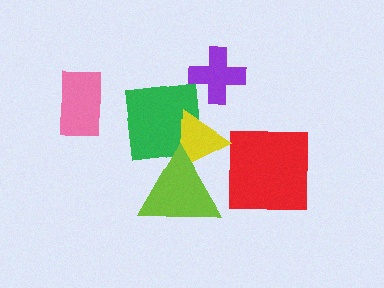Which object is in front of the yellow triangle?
The lime triangle is in front of the yellow triangle.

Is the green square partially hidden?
Yes, it is partially covered by another shape.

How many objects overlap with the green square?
2 objects overlap with the green square.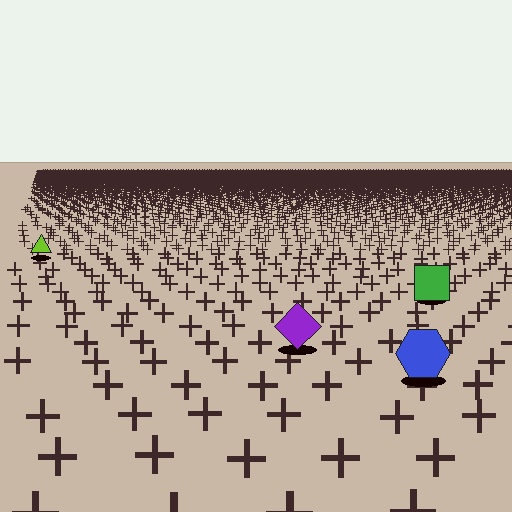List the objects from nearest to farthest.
From nearest to farthest: the blue hexagon, the purple diamond, the green square, the lime triangle.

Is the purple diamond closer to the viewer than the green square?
Yes. The purple diamond is closer — you can tell from the texture gradient: the ground texture is coarser near it.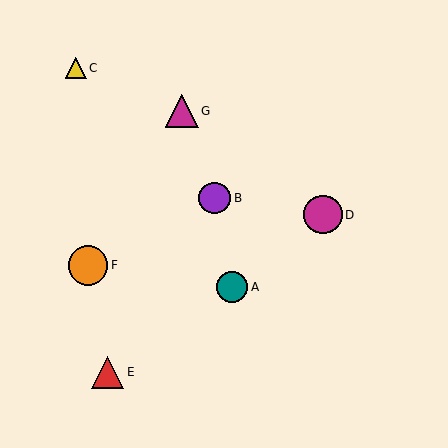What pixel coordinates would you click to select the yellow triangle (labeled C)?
Click at (76, 68) to select the yellow triangle C.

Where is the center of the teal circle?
The center of the teal circle is at (232, 287).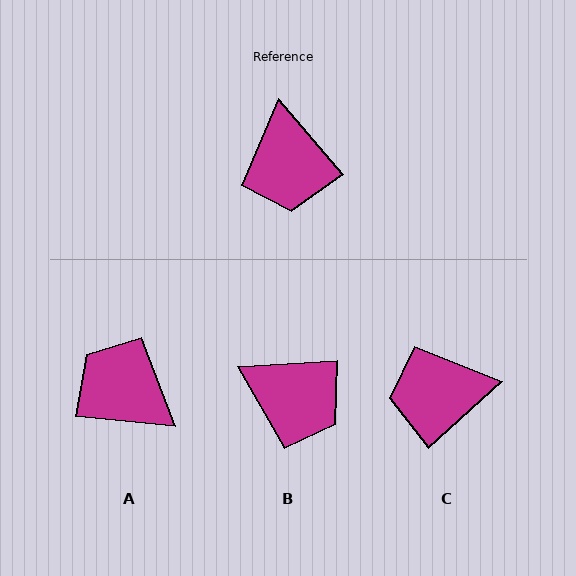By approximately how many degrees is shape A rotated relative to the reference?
Approximately 136 degrees clockwise.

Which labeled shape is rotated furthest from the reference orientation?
A, about 136 degrees away.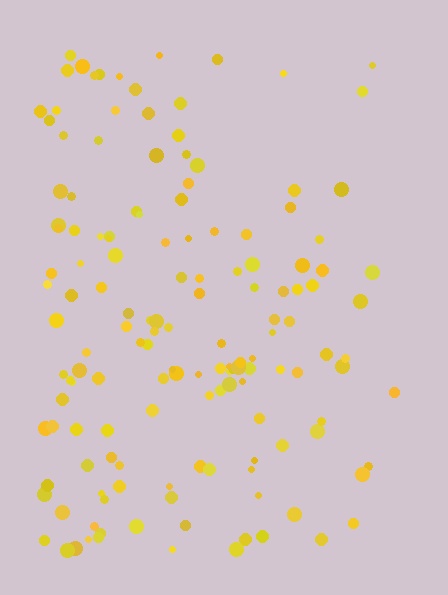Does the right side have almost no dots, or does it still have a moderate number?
Still a moderate number, just noticeably fewer than the left.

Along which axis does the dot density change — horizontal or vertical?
Horizontal.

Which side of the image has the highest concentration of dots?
The left.